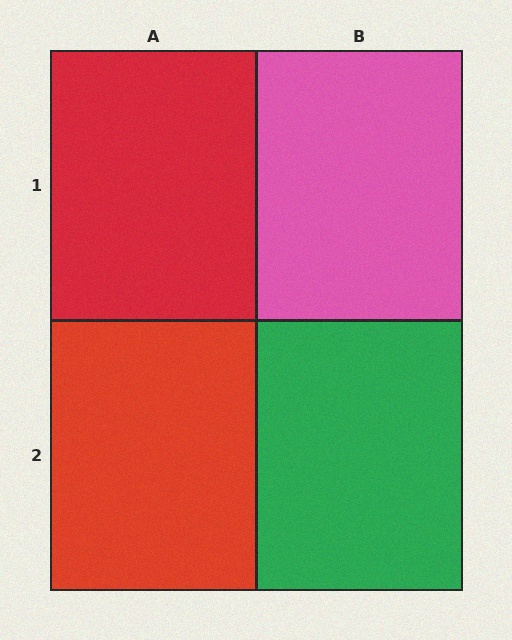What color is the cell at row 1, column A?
Red.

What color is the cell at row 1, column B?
Pink.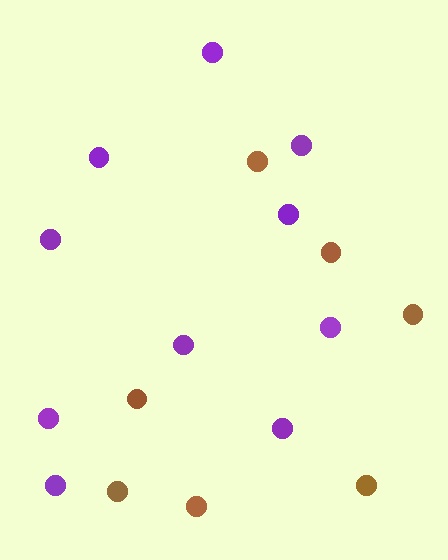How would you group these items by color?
There are 2 groups: one group of brown circles (7) and one group of purple circles (10).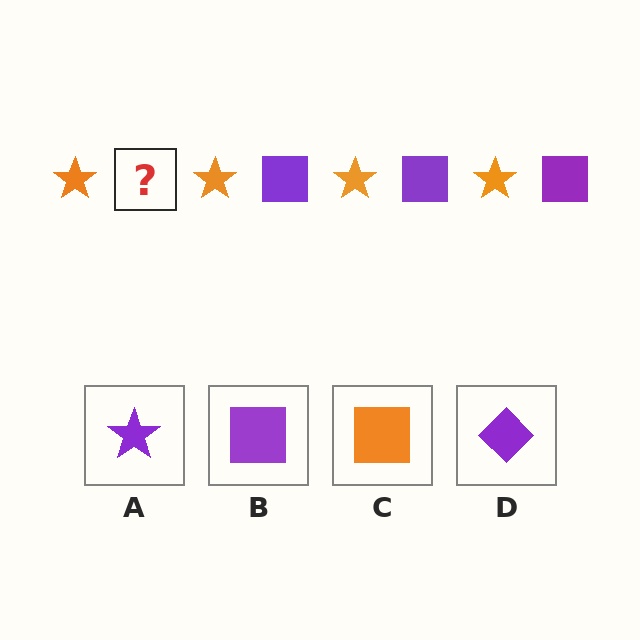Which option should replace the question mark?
Option B.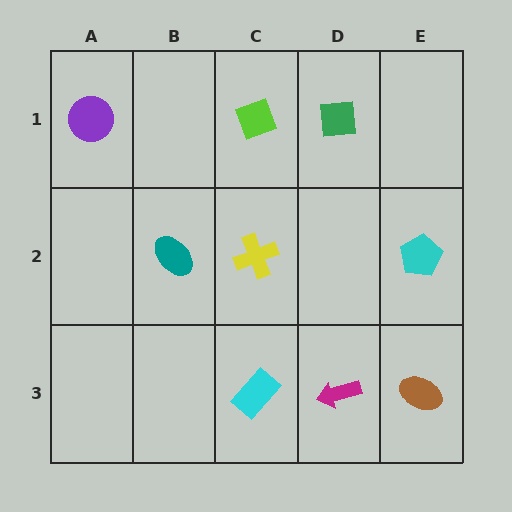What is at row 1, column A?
A purple circle.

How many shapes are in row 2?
3 shapes.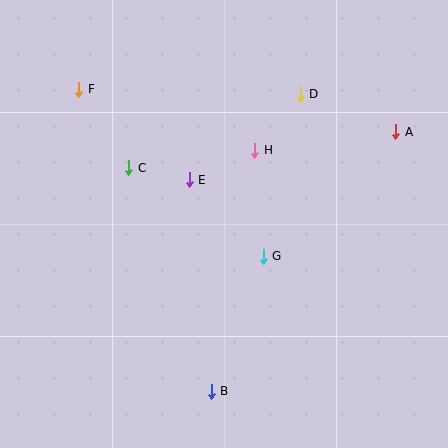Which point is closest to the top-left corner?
Point F is closest to the top-left corner.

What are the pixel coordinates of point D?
Point D is at (300, 94).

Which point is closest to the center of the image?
Point G at (263, 256) is closest to the center.